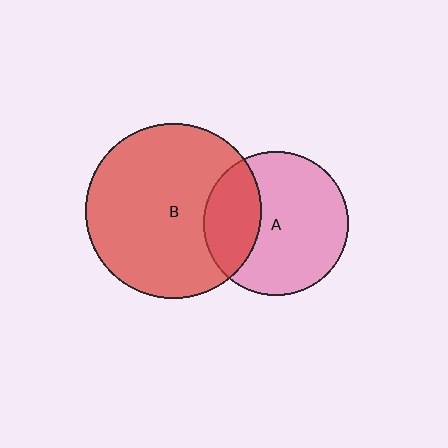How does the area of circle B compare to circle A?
Approximately 1.5 times.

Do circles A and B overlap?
Yes.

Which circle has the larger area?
Circle B (red).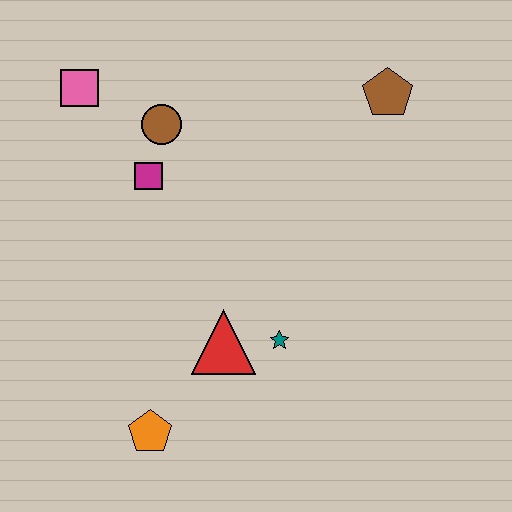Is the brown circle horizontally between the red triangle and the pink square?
Yes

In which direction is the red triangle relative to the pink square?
The red triangle is below the pink square.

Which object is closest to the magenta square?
The brown circle is closest to the magenta square.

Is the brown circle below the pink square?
Yes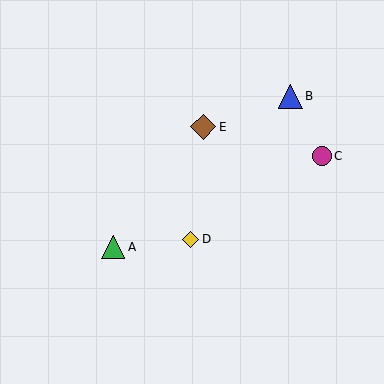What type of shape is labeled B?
Shape B is a blue triangle.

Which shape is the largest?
The brown diamond (labeled E) is the largest.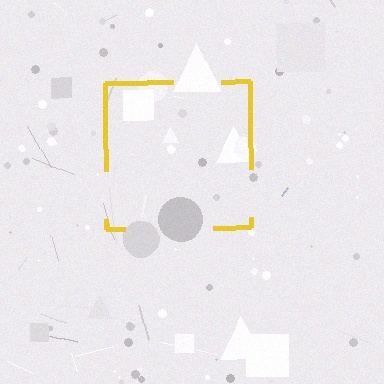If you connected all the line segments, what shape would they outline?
They would outline a square.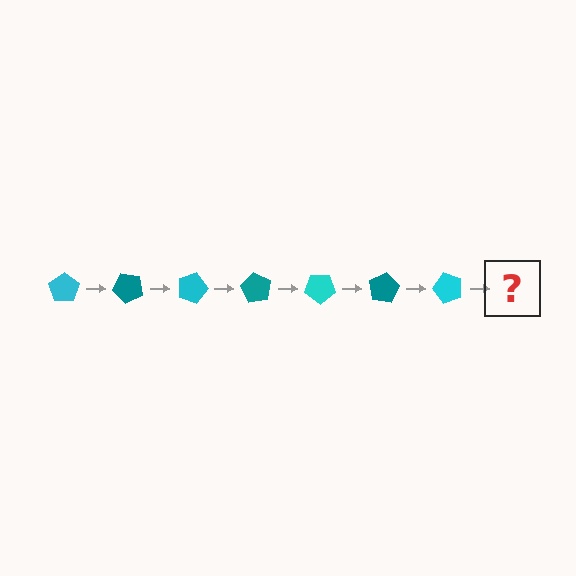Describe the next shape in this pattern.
It should be a teal pentagon, rotated 315 degrees from the start.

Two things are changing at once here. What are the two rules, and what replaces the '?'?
The two rules are that it rotates 45 degrees each step and the color cycles through cyan and teal. The '?' should be a teal pentagon, rotated 315 degrees from the start.